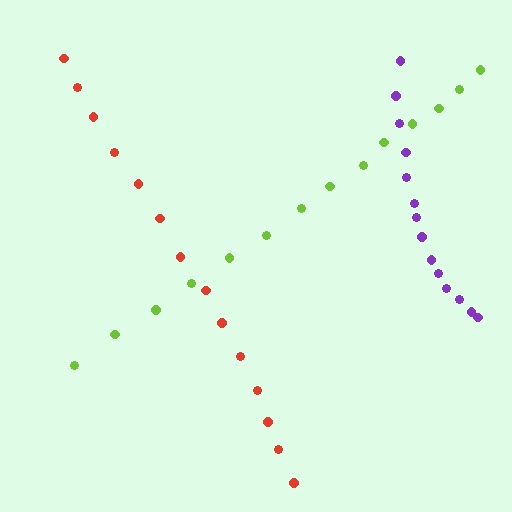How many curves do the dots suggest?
There are 3 distinct paths.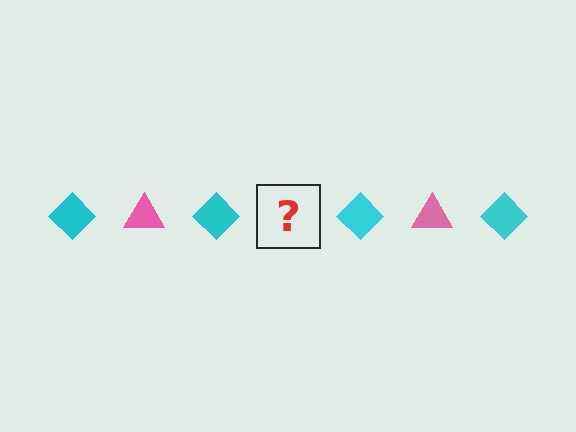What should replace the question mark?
The question mark should be replaced with a pink triangle.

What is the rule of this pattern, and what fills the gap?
The rule is that the pattern alternates between cyan diamond and pink triangle. The gap should be filled with a pink triangle.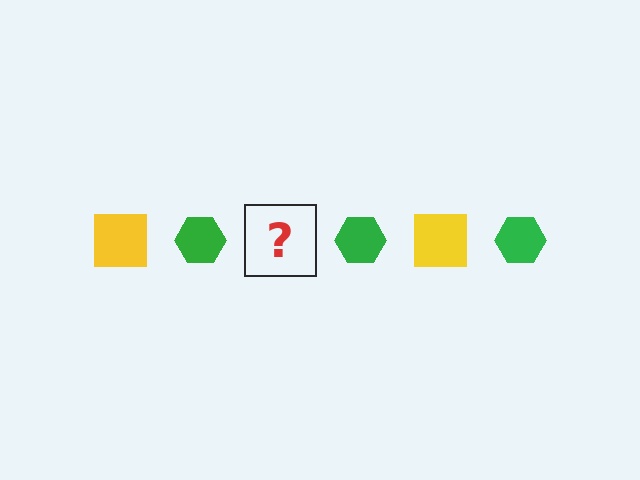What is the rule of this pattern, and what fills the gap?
The rule is that the pattern alternates between yellow square and green hexagon. The gap should be filled with a yellow square.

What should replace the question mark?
The question mark should be replaced with a yellow square.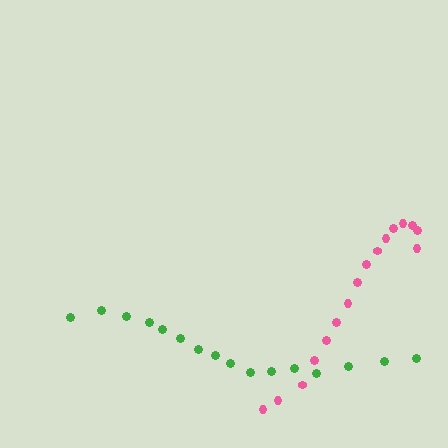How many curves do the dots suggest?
There are 2 distinct paths.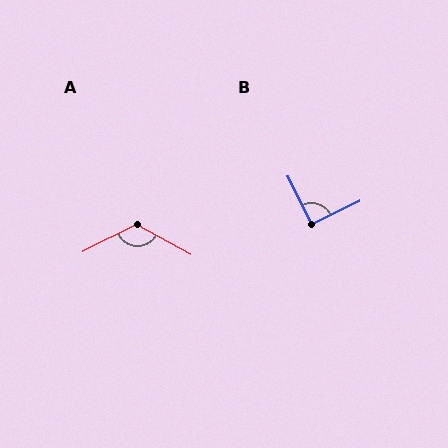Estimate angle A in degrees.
Approximately 125 degrees.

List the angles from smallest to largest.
B (90°), A (125°).